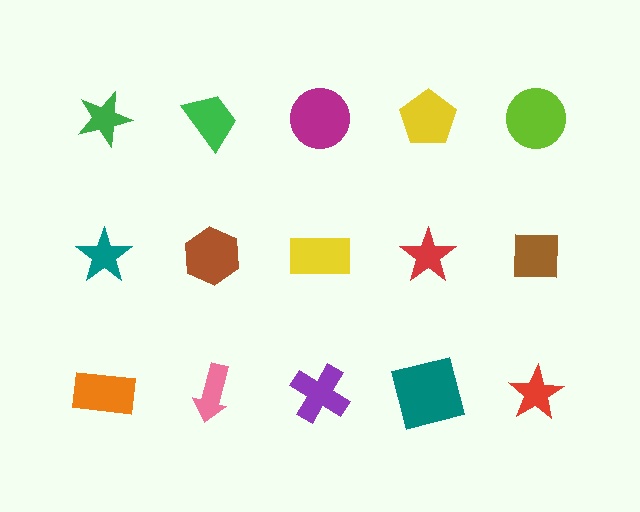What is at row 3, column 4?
A teal square.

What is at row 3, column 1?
An orange rectangle.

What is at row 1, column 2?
A green trapezoid.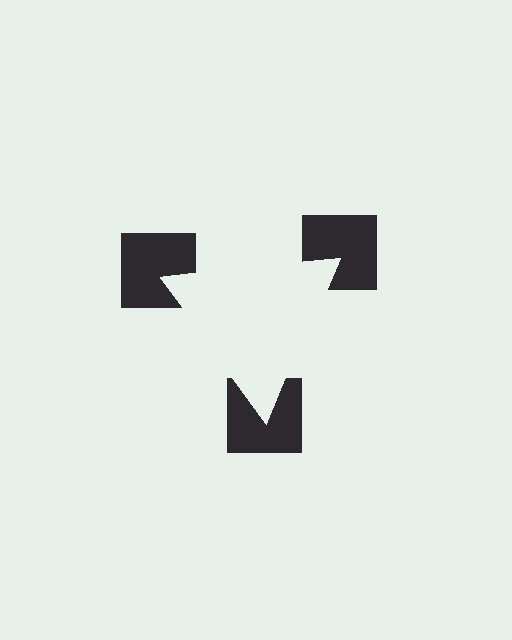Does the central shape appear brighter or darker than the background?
It typically appears slightly brighter than the background, even though no actual brightness change is drawn.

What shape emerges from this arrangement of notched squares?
An illusory triangle — its edges are inferred from the aligned wedge cuts in the notched squares, not physically drawn.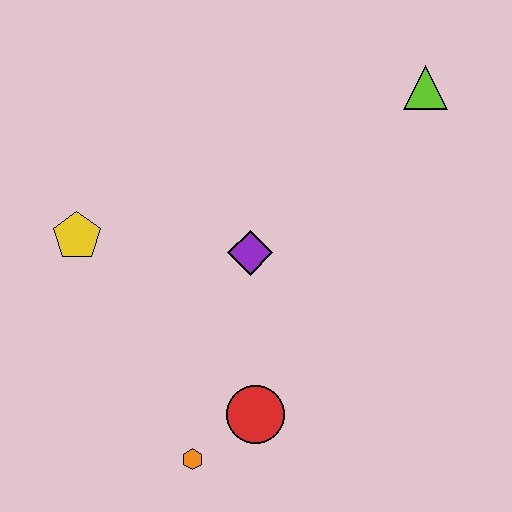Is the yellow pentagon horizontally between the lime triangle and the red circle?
No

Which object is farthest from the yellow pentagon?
The lime triangle is farthest from the yellow pentagon.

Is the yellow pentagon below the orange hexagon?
No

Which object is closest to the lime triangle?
The purple diamond is closest to the lime triangle.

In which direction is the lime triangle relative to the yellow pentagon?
The lime triangle is to the right of the yellow pentagon.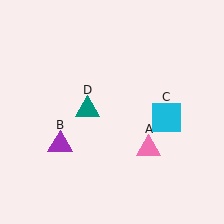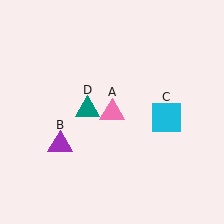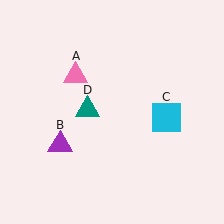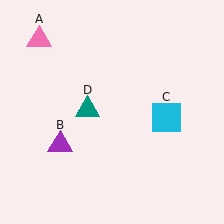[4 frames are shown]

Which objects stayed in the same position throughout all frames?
Purple triangle (object B) and cyan square (object C) and teal triangle (object D) remained stationary.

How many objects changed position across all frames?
1 object changed position: pink triangle (object A).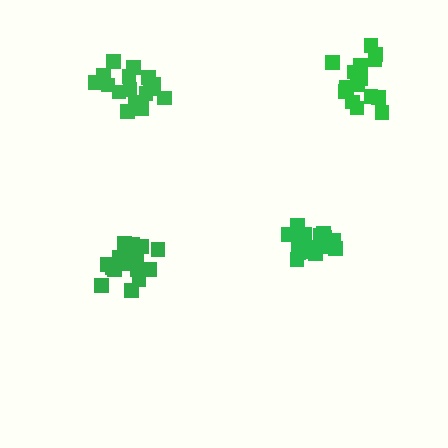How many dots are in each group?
Group 1: 16 dots, Group 2: 16 dots, Group 3: 18 dots, Group 4: 18 dots (68 total).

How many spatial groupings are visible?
There are 4 spatial groupings.